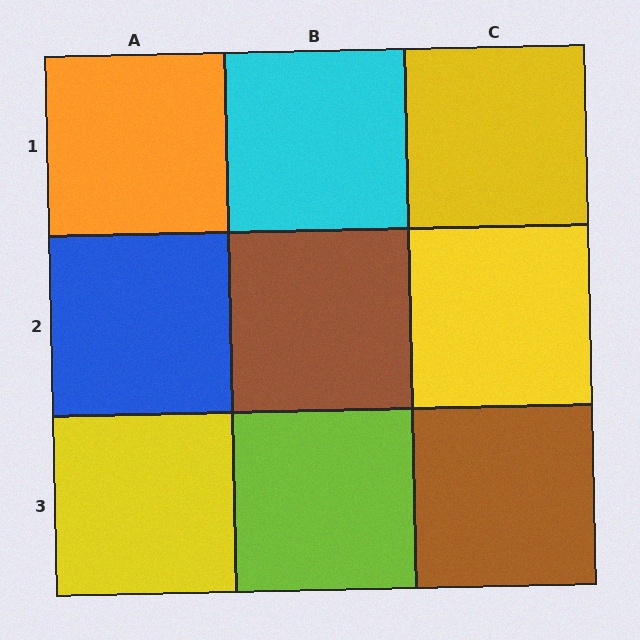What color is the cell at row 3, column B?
Lime.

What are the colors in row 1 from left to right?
Orange, cyan, yellow.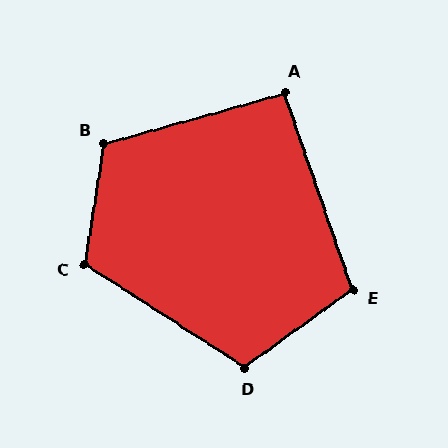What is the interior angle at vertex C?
Approximately 114 degrees (obtuse).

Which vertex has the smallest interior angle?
A, at approximately 93 degrees.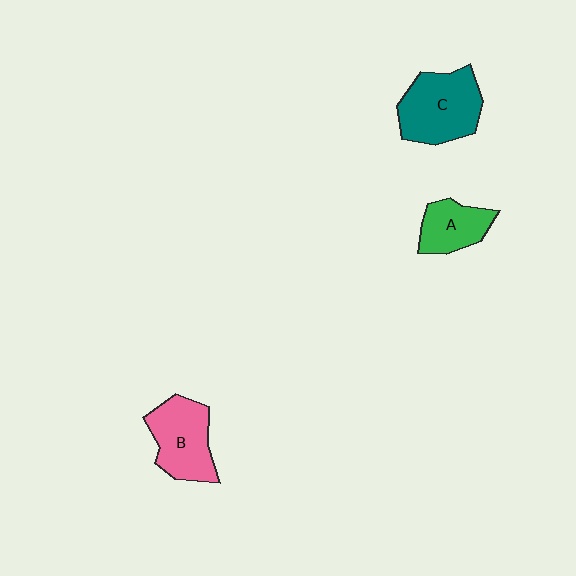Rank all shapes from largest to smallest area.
From largest to smallest: C (teal), B (pink), A (green).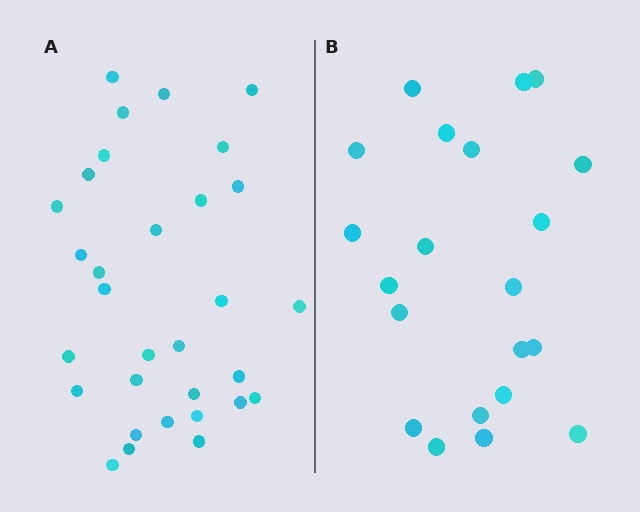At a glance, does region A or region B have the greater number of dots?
Region A (the left region) has more dots.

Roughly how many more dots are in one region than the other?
Region A has roughly 10 or so more dots than region B.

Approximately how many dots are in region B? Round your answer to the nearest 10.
About 20 dots. (The exact count is 21, which rounds to 20.)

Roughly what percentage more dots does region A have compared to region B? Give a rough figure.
About 50% more.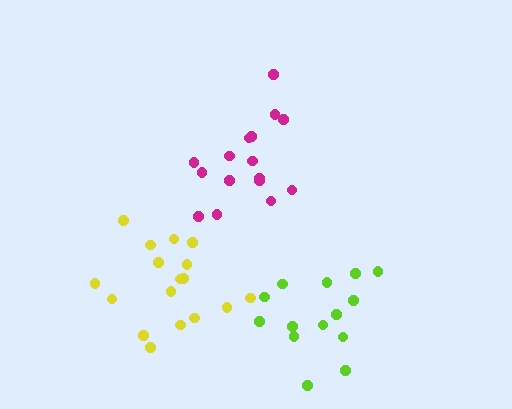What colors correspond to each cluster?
The clusters are colored: lime, magenta, yellow.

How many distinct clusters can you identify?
There are 3 distinct clusters.